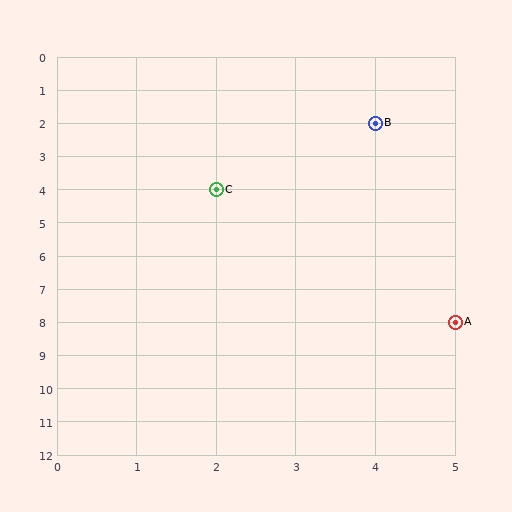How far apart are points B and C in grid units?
Points B and C are 2 columns and 2 rows apart (about 2.8 grid units diagonally).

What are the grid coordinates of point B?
Point B is at grid coordinates (4, 2).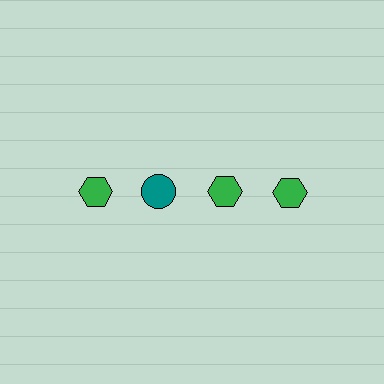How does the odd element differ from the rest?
It differs in both color (teal instead of green) and shape (circle instead of hexagon).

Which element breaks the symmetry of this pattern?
The teal circle in the top row, second from left column breaks the symmetry. All other shapes are green hexagons.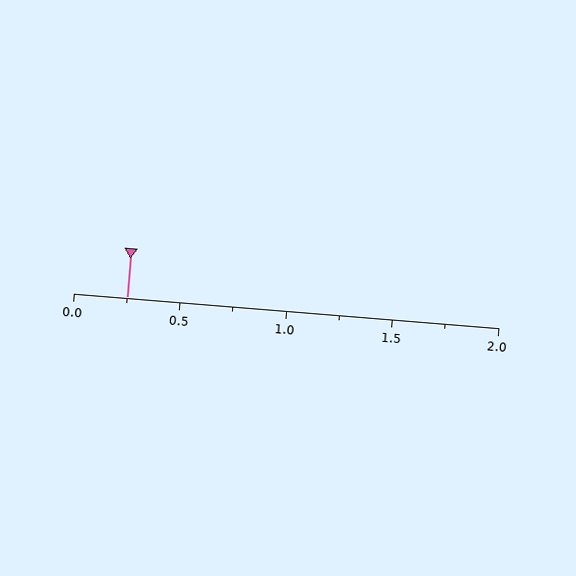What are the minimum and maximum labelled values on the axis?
The axis runs from 0.0 to 2.0.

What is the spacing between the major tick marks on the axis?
The major ticks are spaced 0.5 apart.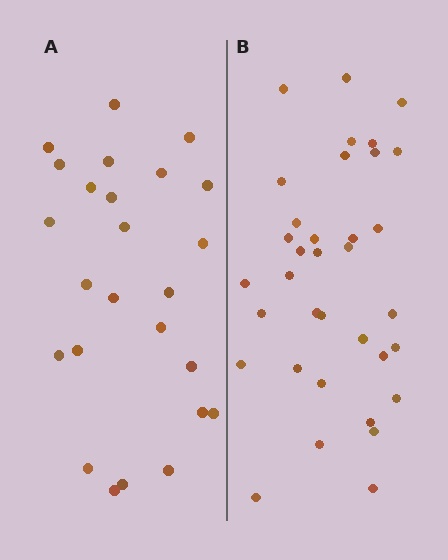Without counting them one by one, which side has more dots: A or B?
Region B (the right region) has more dots.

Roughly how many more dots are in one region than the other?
Region B has roughly 10 or so more dots than region A.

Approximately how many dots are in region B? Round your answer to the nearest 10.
About 40 dots. (The exact count is 35, which rounds to 40.)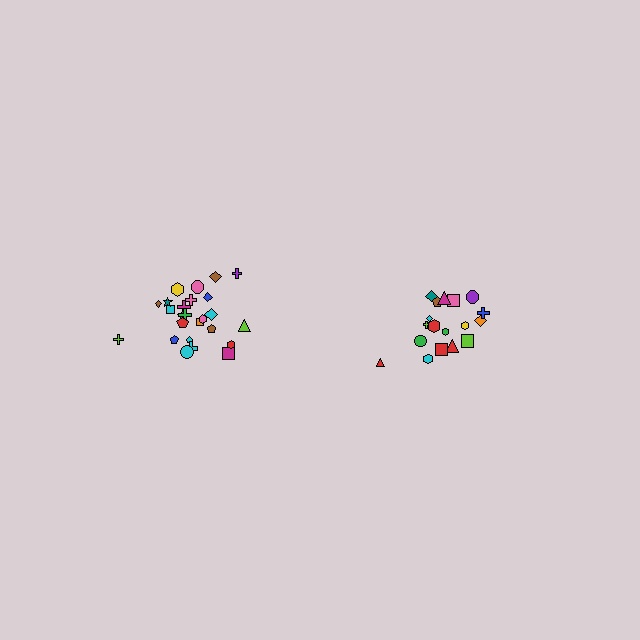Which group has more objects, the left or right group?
The left group.